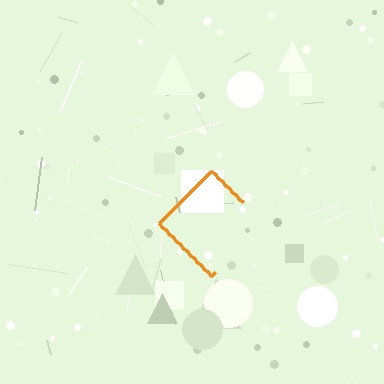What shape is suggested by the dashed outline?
The dashed outline suggests a diamond.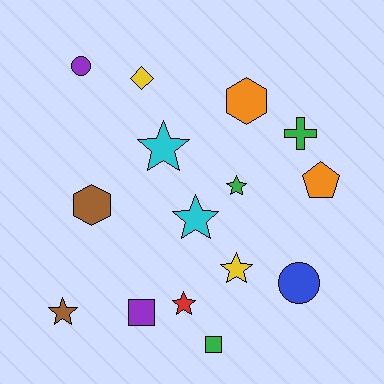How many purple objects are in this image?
There are 2 purple objects.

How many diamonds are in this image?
There is 1 diamond.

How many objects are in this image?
There are 15 objects.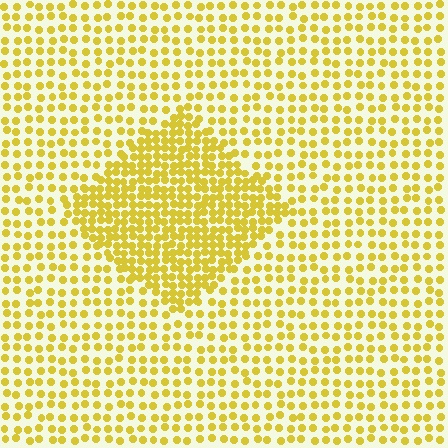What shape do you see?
I see a diamond.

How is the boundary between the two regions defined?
The boundary is defined by a change in element density (approximately 2.0x ratio). All elements are the same color, size, and shape.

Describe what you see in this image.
The image contains small yellow elements arranged at two different densities. A diamond-shaped region is visible where the elements are more densely packed than the surrounding area.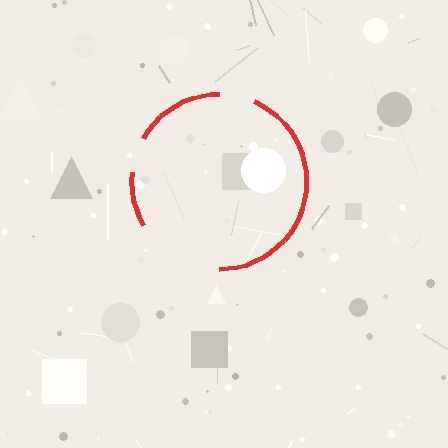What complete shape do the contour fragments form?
The contour fragments form a circle.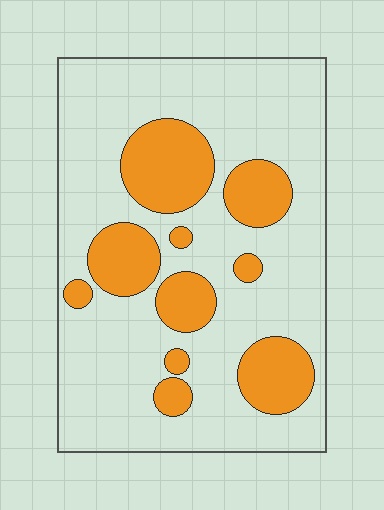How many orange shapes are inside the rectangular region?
10.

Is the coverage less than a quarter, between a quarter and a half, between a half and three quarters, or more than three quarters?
Less than a quarter.